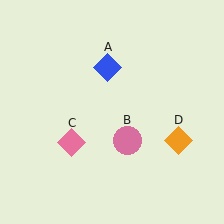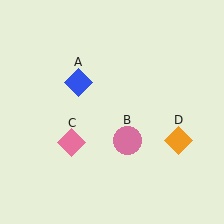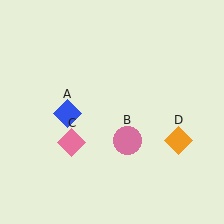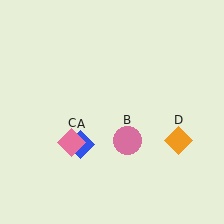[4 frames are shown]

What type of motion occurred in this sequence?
The blue diamond (object A) rotated counterclockwise around the center of the scene.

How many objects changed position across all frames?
1 object changed position: blue diamond (object A).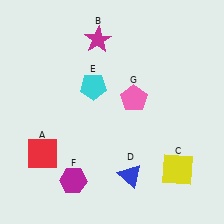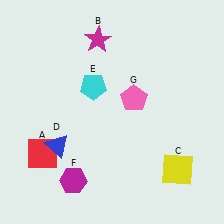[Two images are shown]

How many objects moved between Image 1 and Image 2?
1 object moved between the two images.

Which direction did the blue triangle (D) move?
The blue triangle (D) moved left.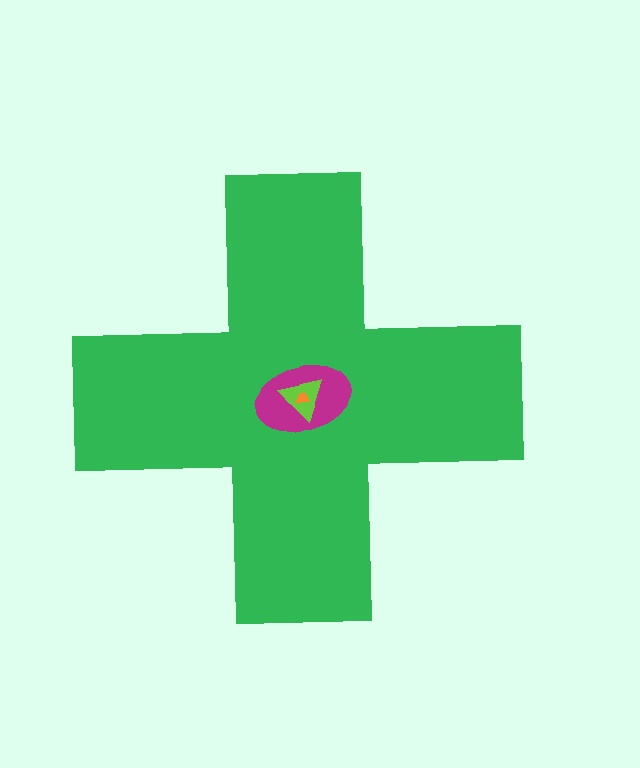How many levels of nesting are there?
4.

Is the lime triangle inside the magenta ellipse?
Yes.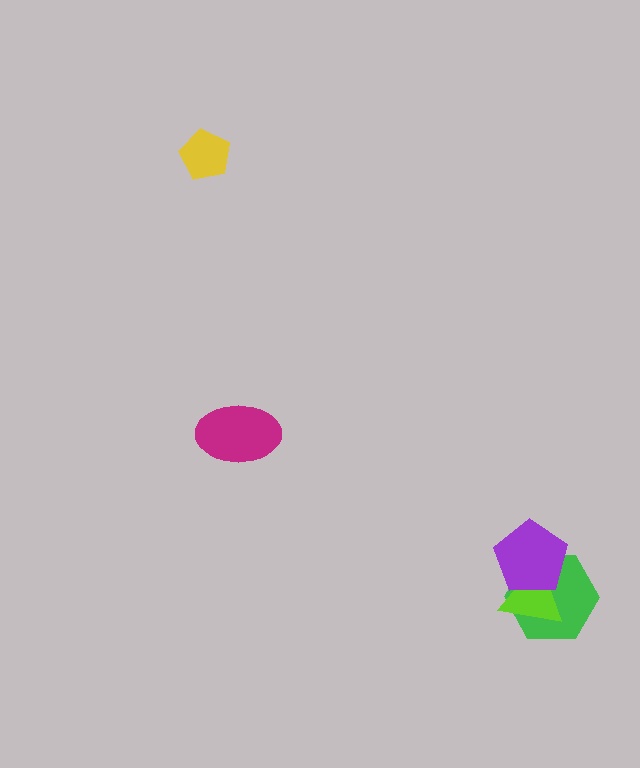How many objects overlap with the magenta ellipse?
0 objects overlap with the magenta ellipse.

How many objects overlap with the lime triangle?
2 objects overlap with the lime triangle.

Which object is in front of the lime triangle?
The purple pentagon is in front of the lime triangle.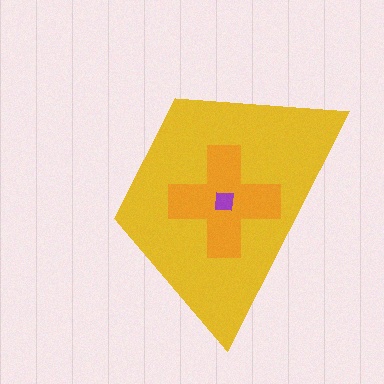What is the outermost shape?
The yellow trapezoid.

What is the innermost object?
The purple square.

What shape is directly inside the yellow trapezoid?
The orange cross.